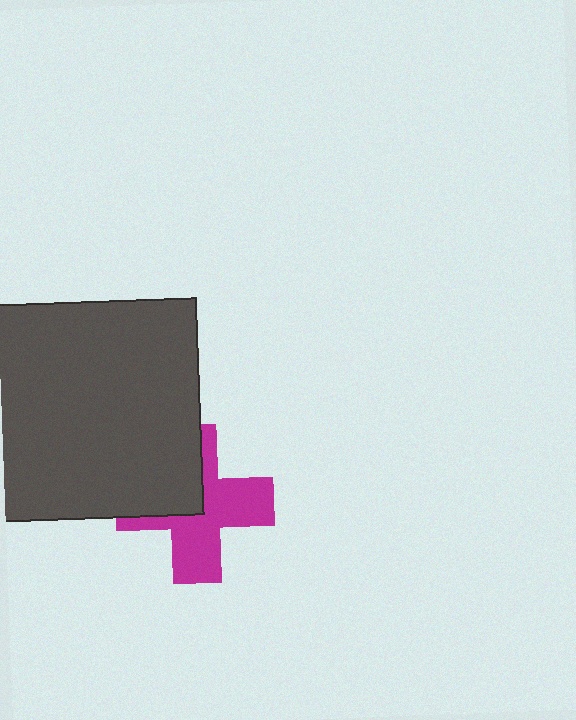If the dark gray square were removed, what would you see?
You would see the complete magenta cross.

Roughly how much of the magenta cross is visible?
About half of it is visible (roughly 61%).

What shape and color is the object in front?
The object in front is a dark gray square.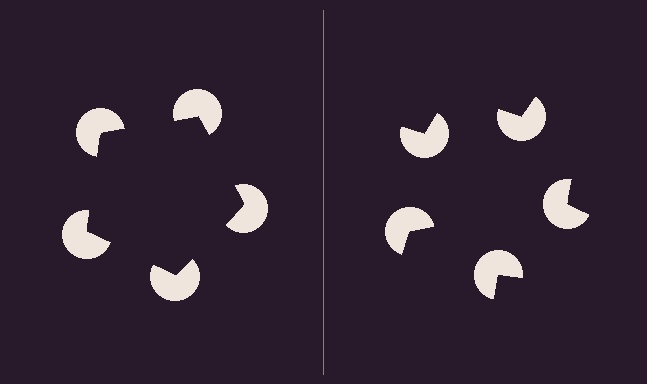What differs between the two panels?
The pac-man discs are positioned identically on both sides; only the wedge orientations differ. On the left they align to a pentagon; on the right they are misaligned.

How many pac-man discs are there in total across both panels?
10 — 5 on each side.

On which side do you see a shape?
An illusory pentagon appears on the left side. On the right side the wedge cuts are rotated, so no coherent shape forms.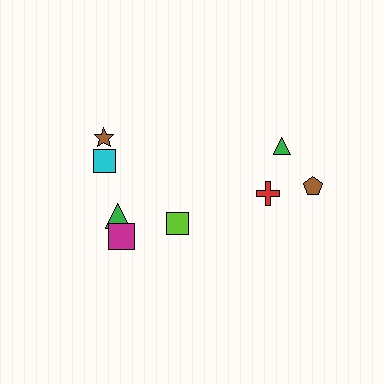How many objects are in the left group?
There are 5 objects.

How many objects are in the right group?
There are 3 objects.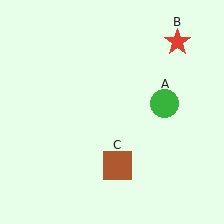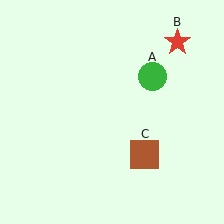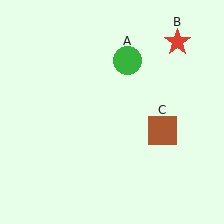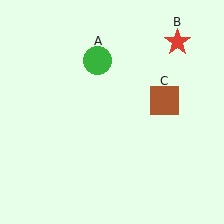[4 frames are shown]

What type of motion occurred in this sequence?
The green circle (object A), brown square (object C) rotated counterclockwise around the center of the scene.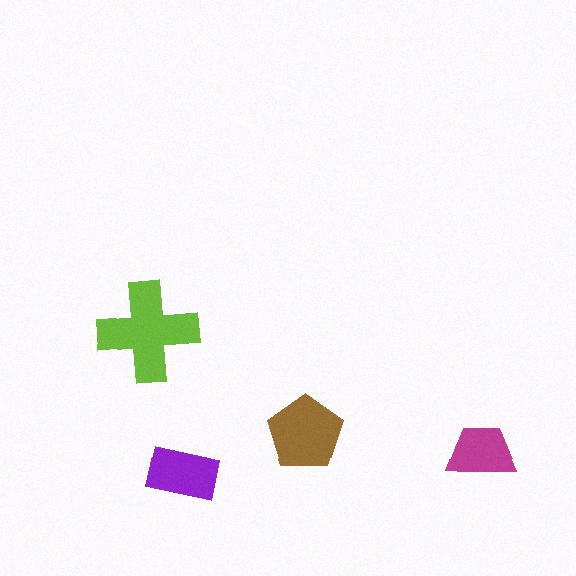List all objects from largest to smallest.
The lime cross, the brown pentagon, the purple rectangle, the magenta trapezoid.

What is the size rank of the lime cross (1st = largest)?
1st.